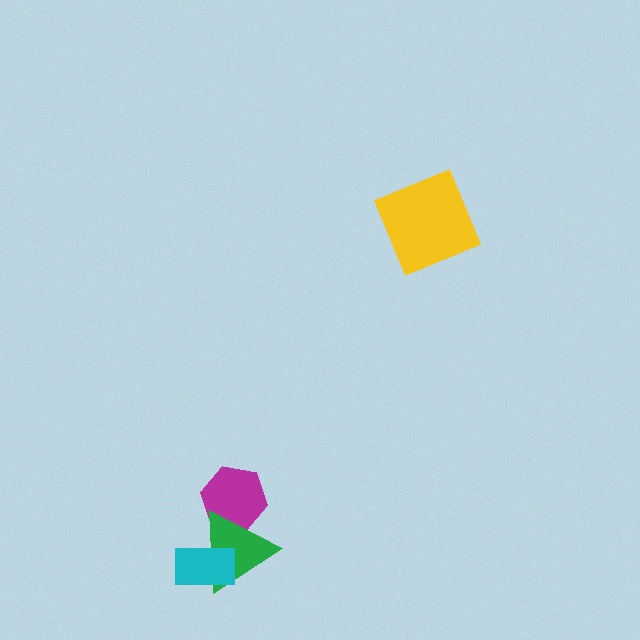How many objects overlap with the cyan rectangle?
1 object overlaps with the cyan rectangle.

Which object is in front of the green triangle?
The cyan rectangle is in front of the green triangle.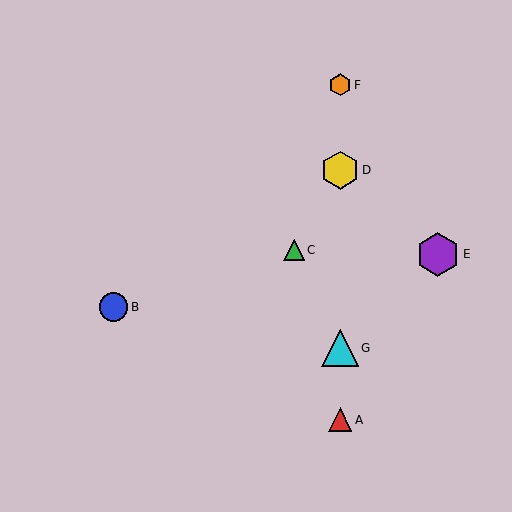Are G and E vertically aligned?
No, G is at x≈340 and E is at x≈438.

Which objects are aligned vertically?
Objects A, D, F, G are aligned vertically.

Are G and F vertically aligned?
Yes, both are at x≈340.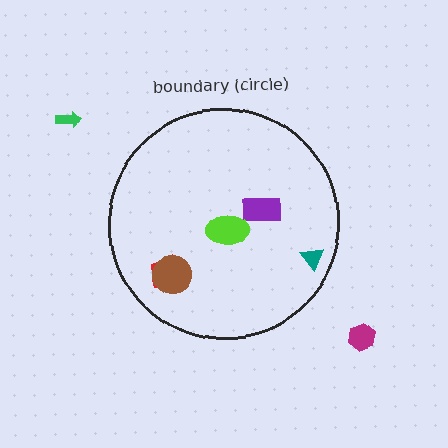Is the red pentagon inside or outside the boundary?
Inside.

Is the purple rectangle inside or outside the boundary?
Inside.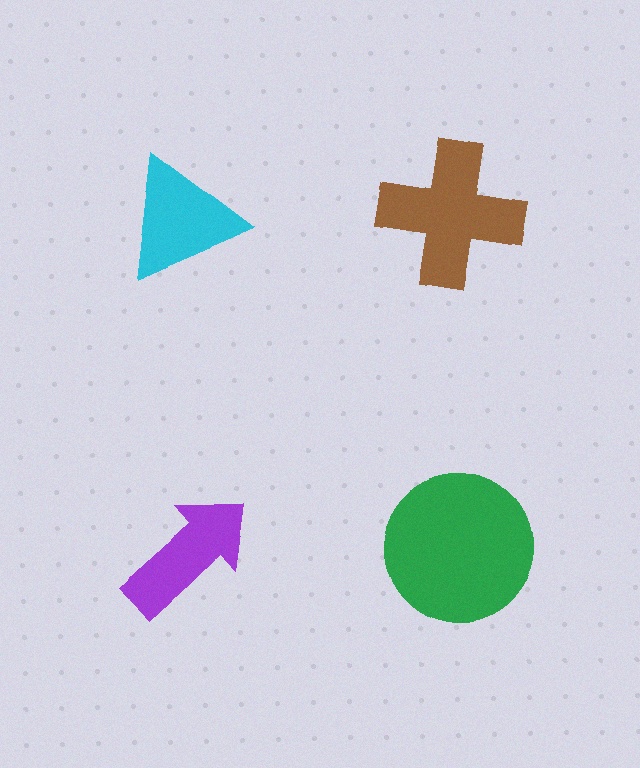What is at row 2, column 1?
A purple arrow.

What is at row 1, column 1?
A cyan triangle.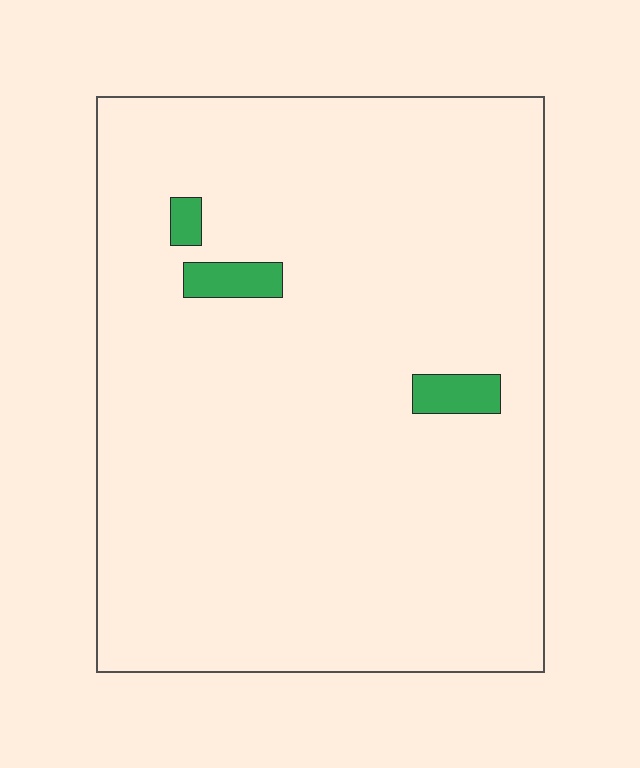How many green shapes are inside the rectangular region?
3.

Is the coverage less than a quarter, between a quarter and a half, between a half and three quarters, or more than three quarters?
Less than a quarter.